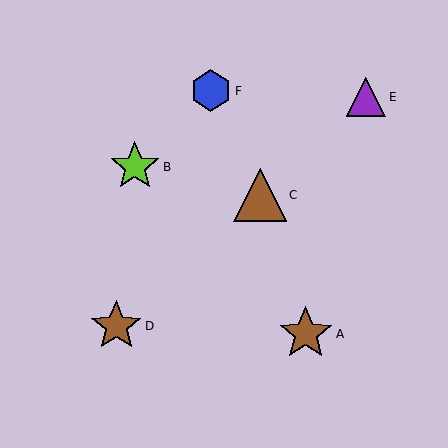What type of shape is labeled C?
Shape C is a brown triangle.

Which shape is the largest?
The brown star (labeled A) is the largest.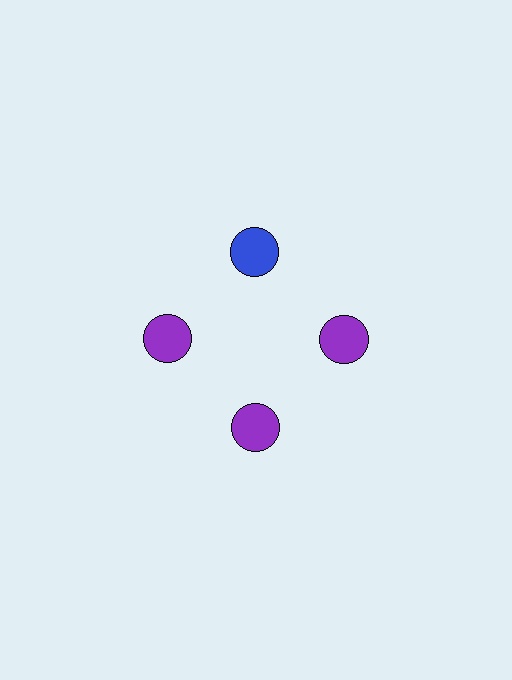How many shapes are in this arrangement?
There are 4 shapes arranged in a ring pattern.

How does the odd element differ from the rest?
It has a different color: blue instead of purple.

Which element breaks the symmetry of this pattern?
The blue circle at roughly the 12 o'clock position breaks the symmetry. All other shapes are purple circles.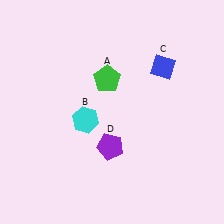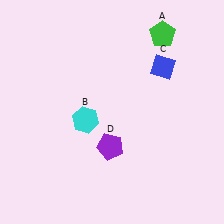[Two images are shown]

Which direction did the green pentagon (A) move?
The green pentagon (A) moved right.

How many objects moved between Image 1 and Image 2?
1 object moved between the two images.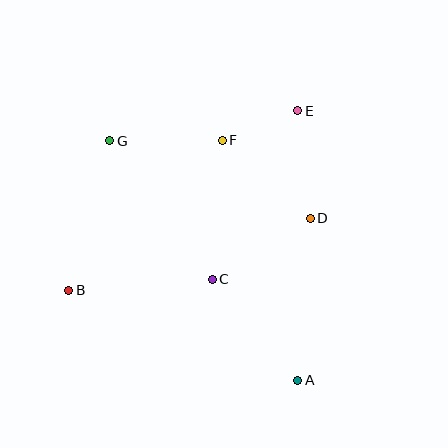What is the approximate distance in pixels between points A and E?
The distance between A and E is approximately 269 pixels.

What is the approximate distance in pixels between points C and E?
The distance between C and E is approximately 189 pixels.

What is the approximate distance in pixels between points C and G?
The distance between C and G is approximately 173 pixels.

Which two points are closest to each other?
Points E and F are closest to each other.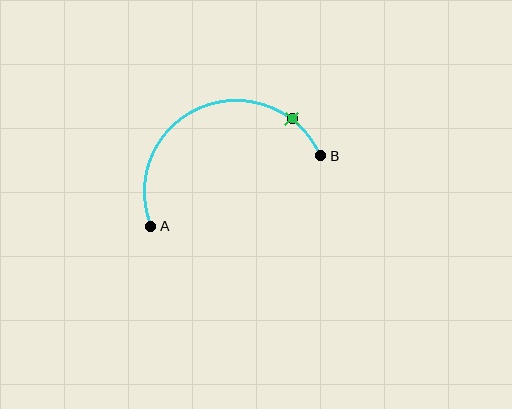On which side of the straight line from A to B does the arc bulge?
The arc bulges above the straight line connecting A and B.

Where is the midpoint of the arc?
The arc midpoint is the point on the curve farthest from the straight line joining A and B. It sits above that line.